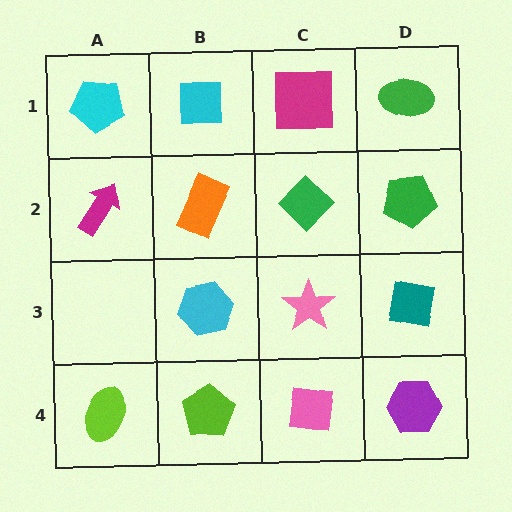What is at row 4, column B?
A lime pentagon.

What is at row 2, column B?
An orange rectangle.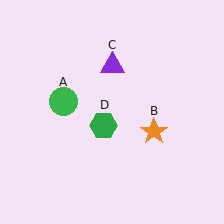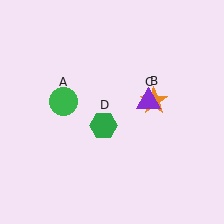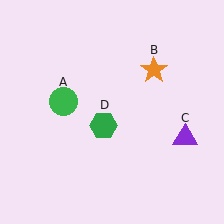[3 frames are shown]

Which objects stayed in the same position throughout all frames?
Green circle (object A) and green hexagon (object D) remained stationary.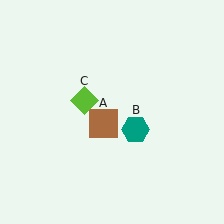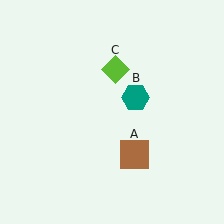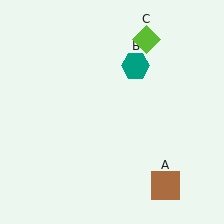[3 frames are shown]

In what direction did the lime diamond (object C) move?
The lime diamond (object C) moved up and to the right.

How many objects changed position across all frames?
3 objects changed position: brown square (object A), teal hexagon (object B), lime diamond (object C).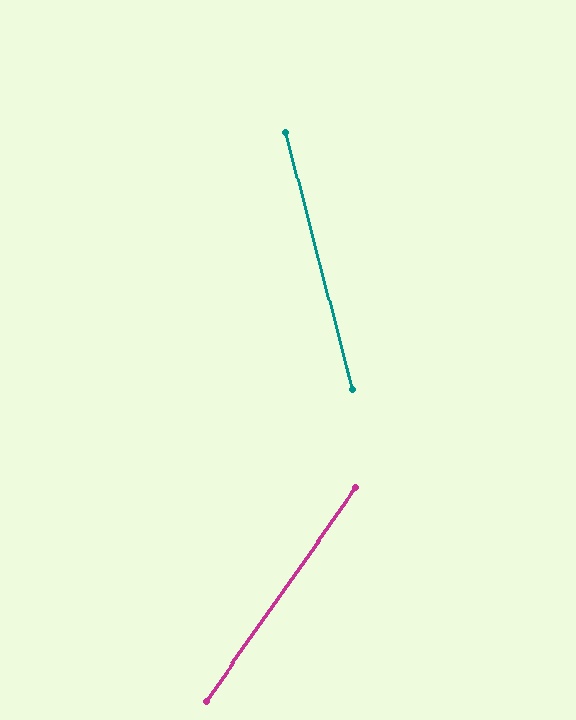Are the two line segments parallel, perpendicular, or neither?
Neither parallel nor perpendicular — they differ by about 50°.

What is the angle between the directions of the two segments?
Approximately 50 degrees.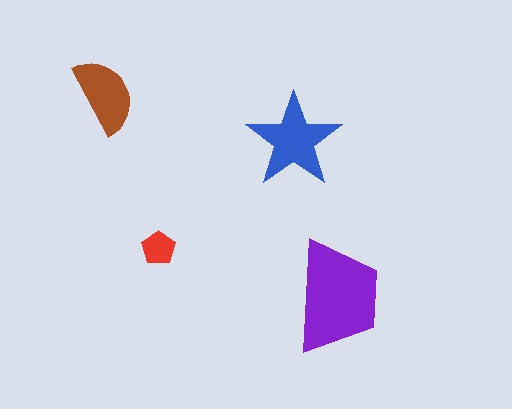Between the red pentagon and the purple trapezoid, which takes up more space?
The purple trapezoid.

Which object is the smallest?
The red pentagon.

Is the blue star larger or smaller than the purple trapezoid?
Smaller.